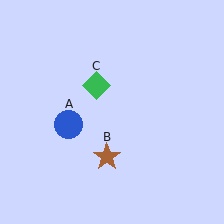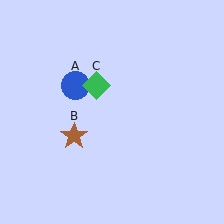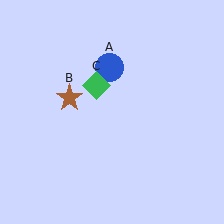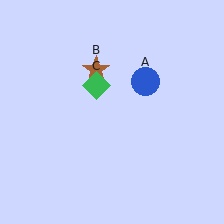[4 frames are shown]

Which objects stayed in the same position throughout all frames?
Green diamond (object C) remained stationary.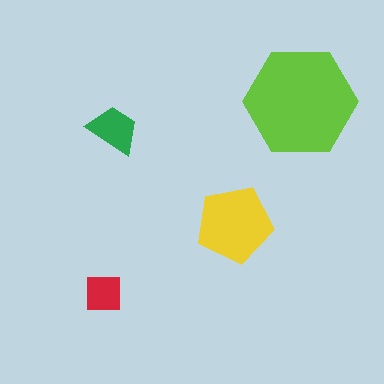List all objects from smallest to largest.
The red square, the green trapezoid, the yellow pentagon, the lime hexagon.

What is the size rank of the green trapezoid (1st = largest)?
3rd.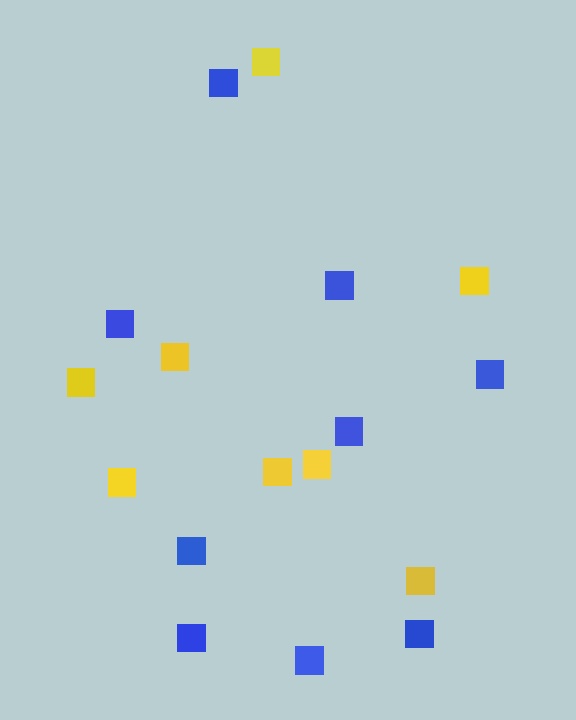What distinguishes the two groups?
There are 2 groups: one group of yellow squares (8) and one group of blue squares (9).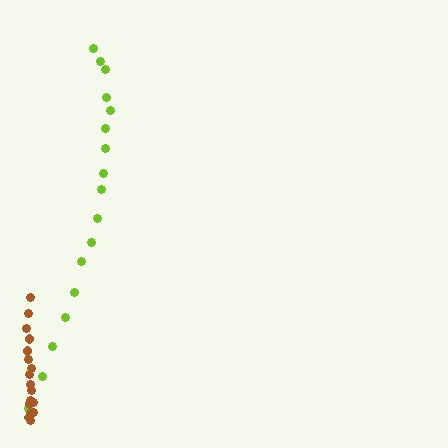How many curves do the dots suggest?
There are 2 distinct paths.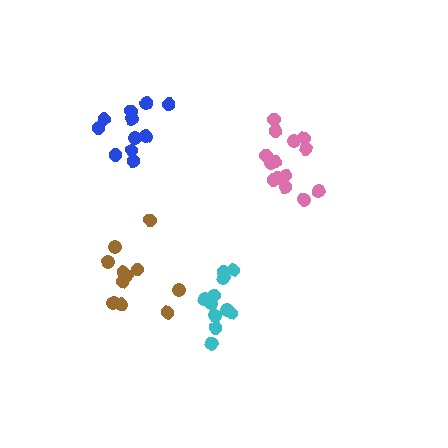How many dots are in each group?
Group 1: 11 dots, Group 2: 11 dots, Group 3: 14 dots, Group 4: 11 dots (47 total).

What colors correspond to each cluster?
The clusters are colored: brown, cyan, pink, blue.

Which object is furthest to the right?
The pink cluster is rightmost.